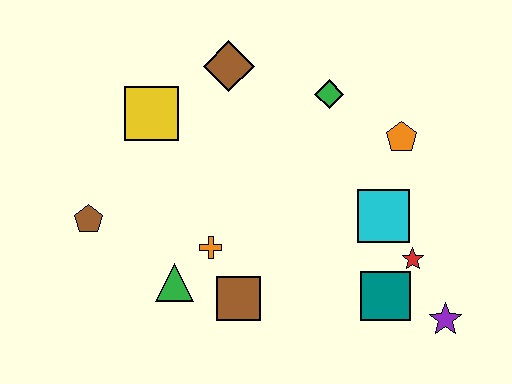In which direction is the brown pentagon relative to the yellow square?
The brown pentagon is below the yellow square.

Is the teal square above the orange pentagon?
No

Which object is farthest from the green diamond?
The brown pentagon is farthest from the green diamond.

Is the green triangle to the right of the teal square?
No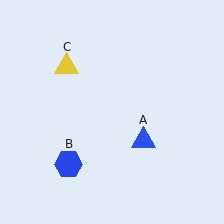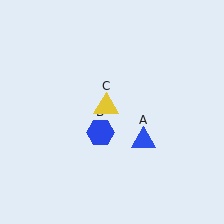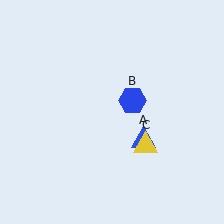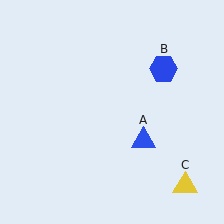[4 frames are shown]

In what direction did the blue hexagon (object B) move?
The blue hexagon (object B) moved up and to the right.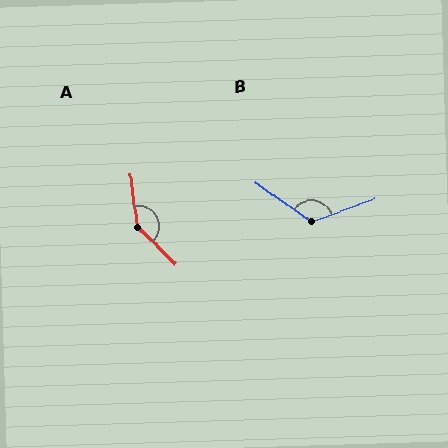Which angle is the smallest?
B, at approximately 125 degrees.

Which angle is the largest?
A, at approximately 143 degrees.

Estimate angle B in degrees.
Approximately 125 degrees.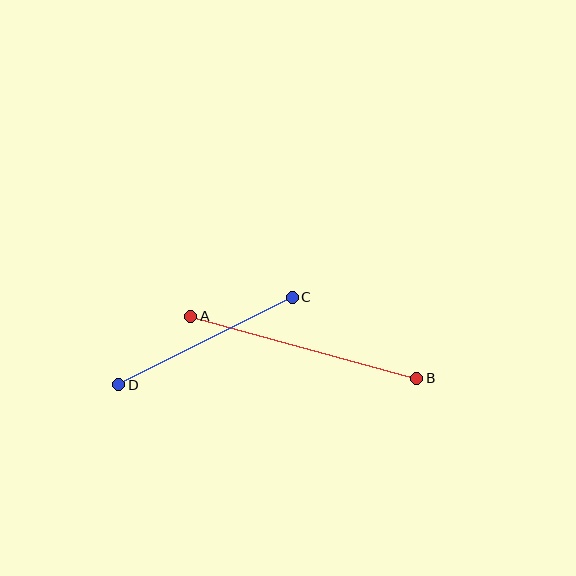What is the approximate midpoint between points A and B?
The midpoint is at approximately (304, 347) pixels.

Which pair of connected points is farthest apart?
Points A and B are farthest apart.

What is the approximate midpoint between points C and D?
The midpoint is at approximately (206, 341) pixels.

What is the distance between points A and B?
The distance is approximately 234 pixels.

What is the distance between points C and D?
The distance is approximately 194 pixels.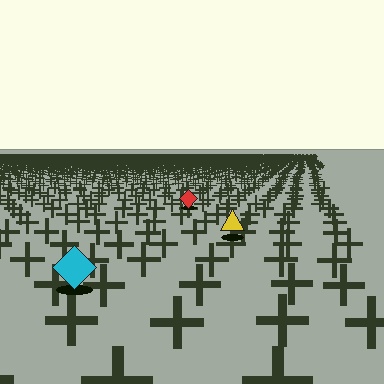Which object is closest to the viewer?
The cyan diamond is closest. The texture marks near it are larger and more spread out.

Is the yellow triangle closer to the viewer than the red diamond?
Yes. The yellow triangle is closer — you can tell from the texture gradient: the ground texture is coarser near it.